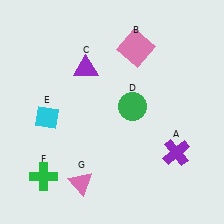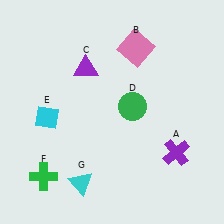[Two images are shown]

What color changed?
The triangle (G) changed from pink in Image 1 to cyan in Image 2.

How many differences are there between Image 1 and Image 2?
There is 1 difference between the two images.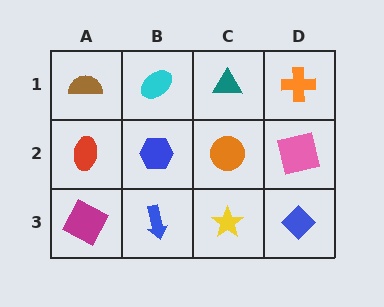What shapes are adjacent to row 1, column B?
A blue hexagon (row 2, column B), a brown semicircle (row 1, column A), a teal triangle (row 1, column C).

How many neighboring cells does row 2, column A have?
3.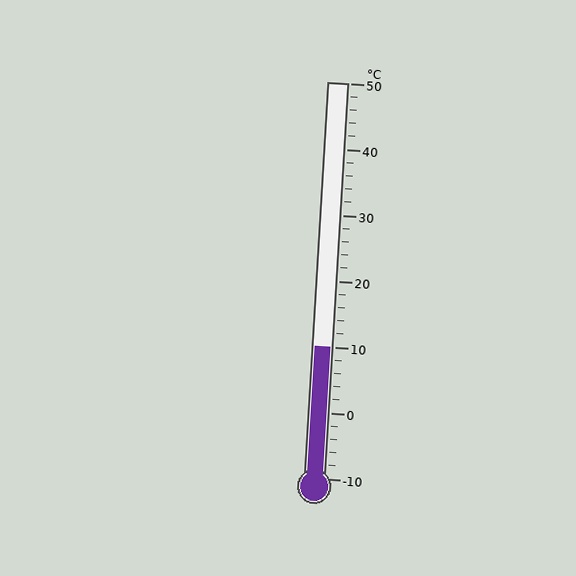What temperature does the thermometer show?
The thermometer shows approximately 10°C.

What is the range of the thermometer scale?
The thermometer scale ranges from -10°C to 50°C.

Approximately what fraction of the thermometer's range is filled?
The thermometer is filled to approximately 35% of its range.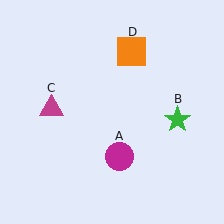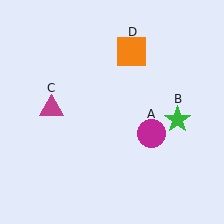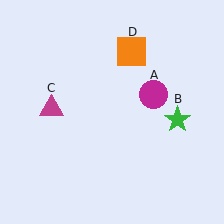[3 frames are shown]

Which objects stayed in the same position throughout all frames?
Green star (object B) and magenta triangle (object C) and orange square (object D) remained stationary.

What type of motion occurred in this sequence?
The magenta circle (object A) rotated counterclockwise around the center of the scene.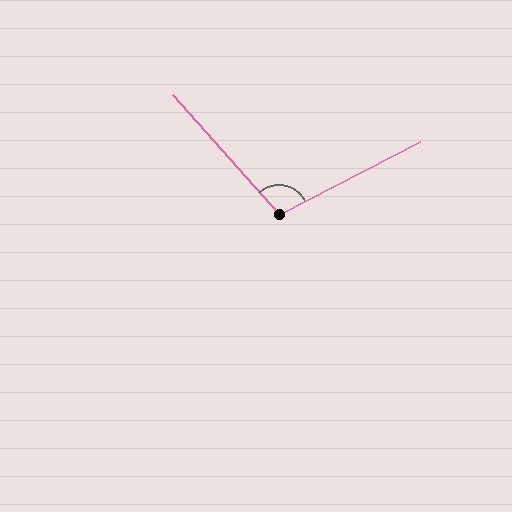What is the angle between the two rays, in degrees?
Approximately 105 degrees.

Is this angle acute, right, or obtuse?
It is obtuse.